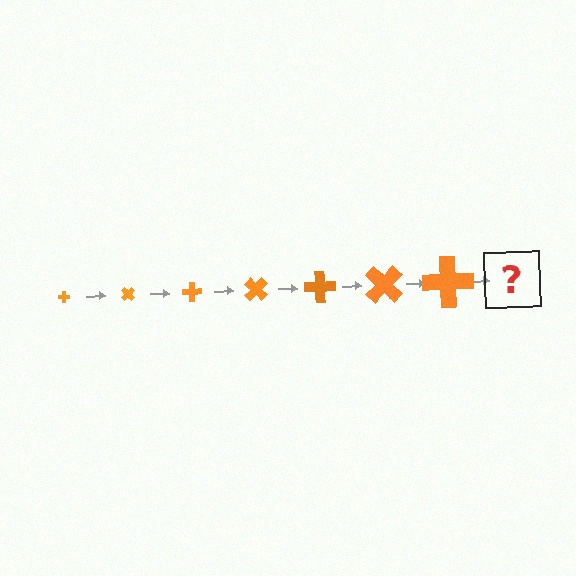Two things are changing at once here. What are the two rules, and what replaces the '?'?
The two rules are that the cross grows larger each step and it rotates 45 degrees each step. The '?' should be a cross, larger than the previous one and rotated 315 degrees from the start.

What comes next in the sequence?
The next element should be a cross, larger than the previous one and rotated 315 degrees from the start.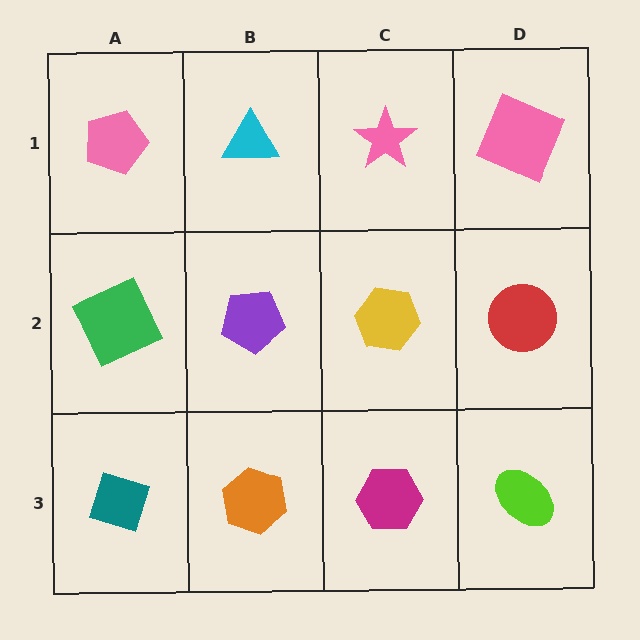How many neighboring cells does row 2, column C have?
4.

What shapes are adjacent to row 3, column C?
A yellow hexagon (row 2, column C), an orange hexagon (row 3, column B), a lime ellipse (row 3, column D).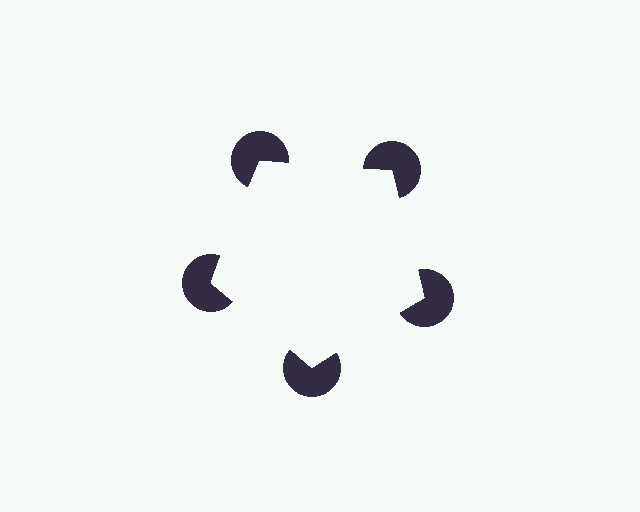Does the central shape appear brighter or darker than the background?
It typically appears slightly brighter than the background, even though no actual brightness change is drawn.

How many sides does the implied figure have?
5 sides.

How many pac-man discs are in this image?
There are 5 — one at each vertex of the illusory pentagon.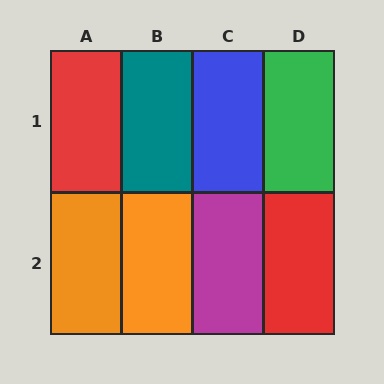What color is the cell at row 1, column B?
Teal.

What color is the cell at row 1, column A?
Red.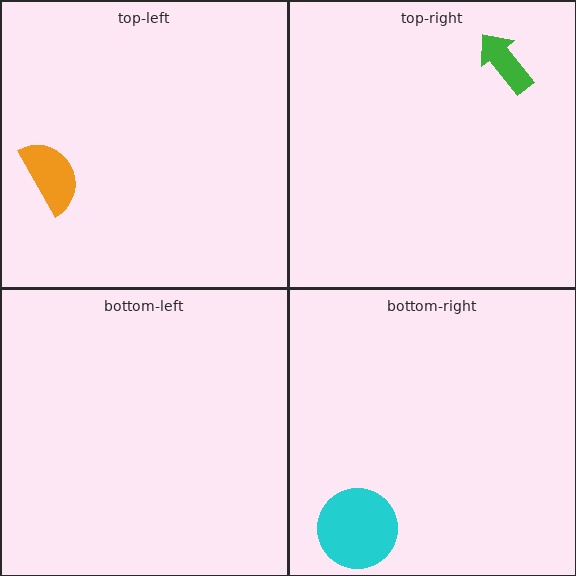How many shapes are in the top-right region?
1.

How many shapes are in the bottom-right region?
1.